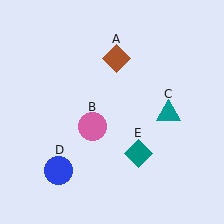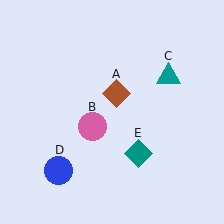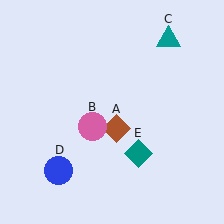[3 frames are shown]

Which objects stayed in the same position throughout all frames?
Pink circle (object B) and blue circle (object D) and teal diamond (object E) remained stationary.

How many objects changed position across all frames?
2 objects changed position: brown diamond (object A), teal triangle (object C).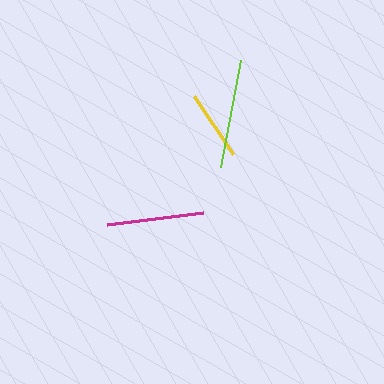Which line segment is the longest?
The lime line is the longest at approximately 109 pixels.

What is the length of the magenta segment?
The magenta segment is approximately 96 pixels long.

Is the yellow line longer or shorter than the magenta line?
The magenta line is longer than the yellow line.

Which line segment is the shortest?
The yellow line is the shortest at approximately 70 pixels.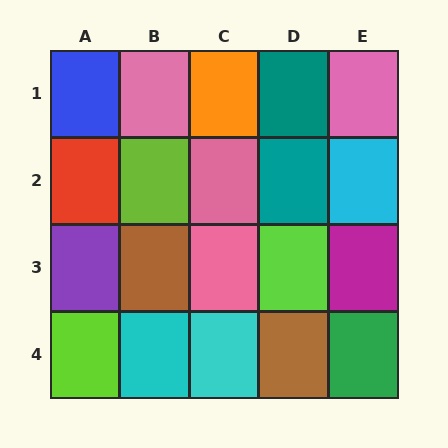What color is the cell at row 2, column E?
Cyan.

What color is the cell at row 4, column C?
Cyan.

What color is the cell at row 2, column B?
Lime.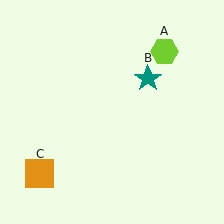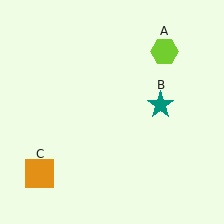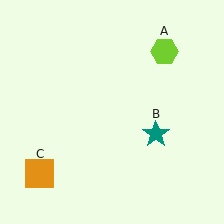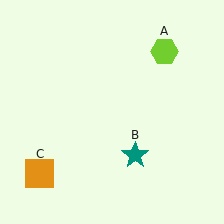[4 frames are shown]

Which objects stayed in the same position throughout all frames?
Lime hexagon (object A) and orange square (object C) remained stationary.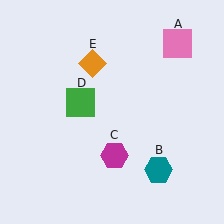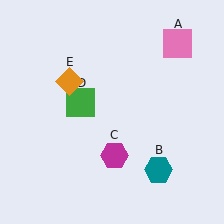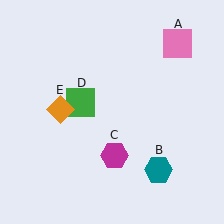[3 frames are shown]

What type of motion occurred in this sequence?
The orange diamond (object E) rotated counterclockwise around the center of the scene.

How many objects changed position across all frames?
1 object changed position: orange diamond (object E).